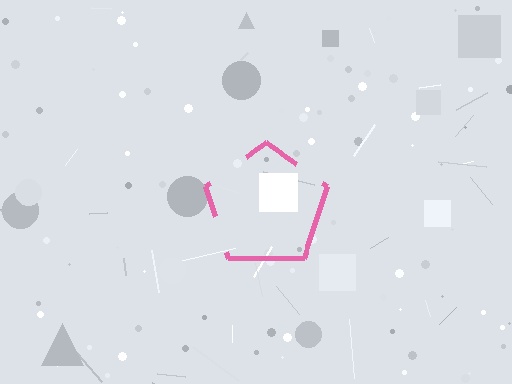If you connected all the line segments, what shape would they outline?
They would outline a pentagon.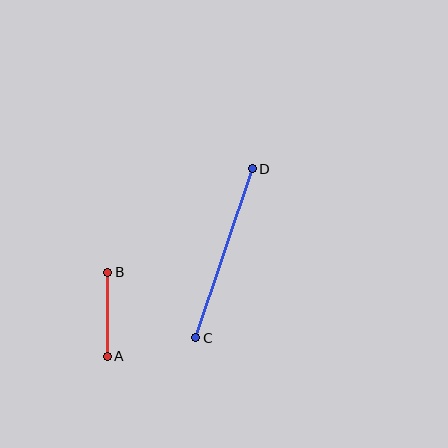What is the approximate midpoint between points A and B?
The midpoint is at approximately (107, 314) pixels.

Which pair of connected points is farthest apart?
Points C and D are farthest apart.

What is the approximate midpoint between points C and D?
The midpoint is at approximately (224, 253) pixels.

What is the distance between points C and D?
The distance is approximately 178 pixels.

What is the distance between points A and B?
The distance is approximately 84 pixels.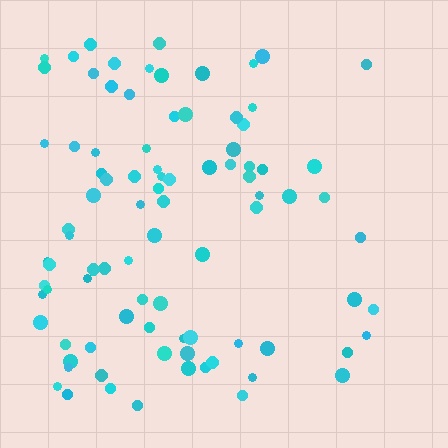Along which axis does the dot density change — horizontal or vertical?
Horizontal.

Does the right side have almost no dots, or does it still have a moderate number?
Still a moderate number, just noticeably fewer than the left.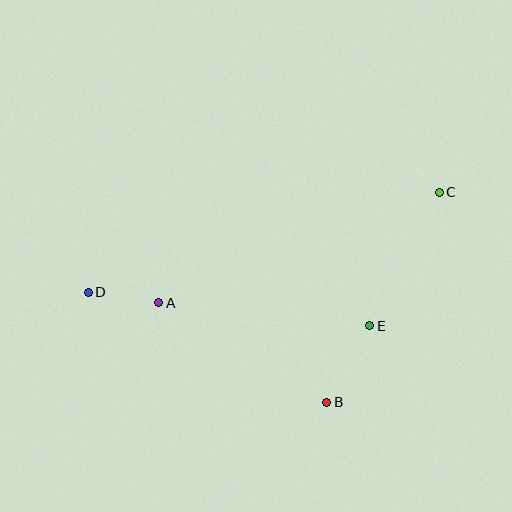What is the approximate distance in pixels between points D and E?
The distance between D and E is approximately 283 pixels.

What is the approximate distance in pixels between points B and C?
The distance between B and C is approximately 239 pixels.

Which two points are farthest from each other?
Points C and D are farthest from each other.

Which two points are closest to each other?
Points A and D are closest to each other.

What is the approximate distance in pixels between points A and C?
The distance between A and C is approximately 301 pixels.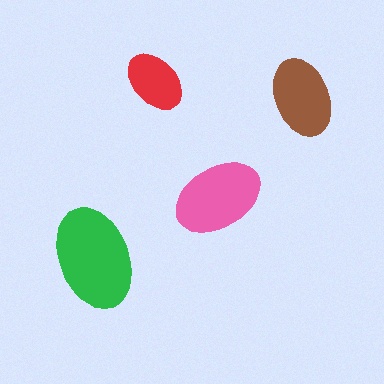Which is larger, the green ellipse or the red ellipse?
The green one.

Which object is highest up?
The red ellipse is topmost.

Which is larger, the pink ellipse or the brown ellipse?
The pink one.